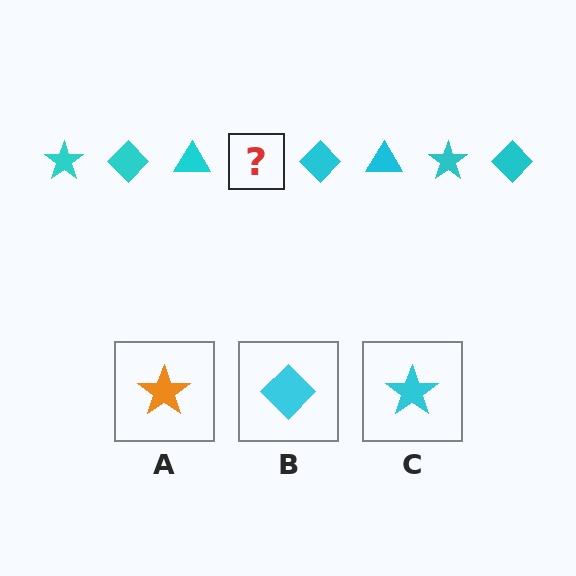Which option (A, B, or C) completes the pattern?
C.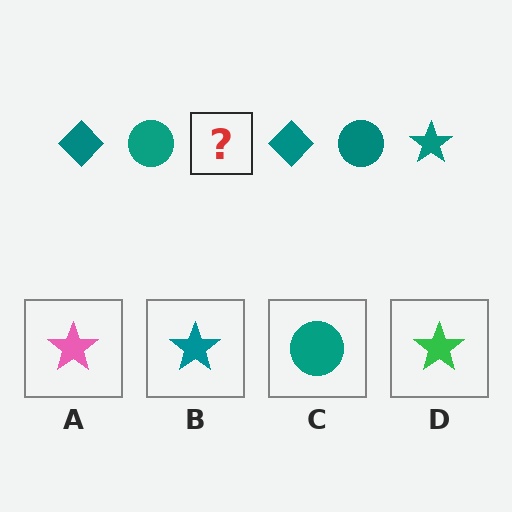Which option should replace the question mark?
Option B.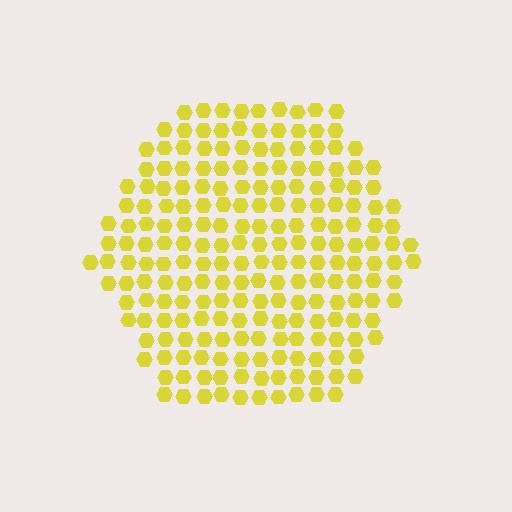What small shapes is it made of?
It is made of small hexagons.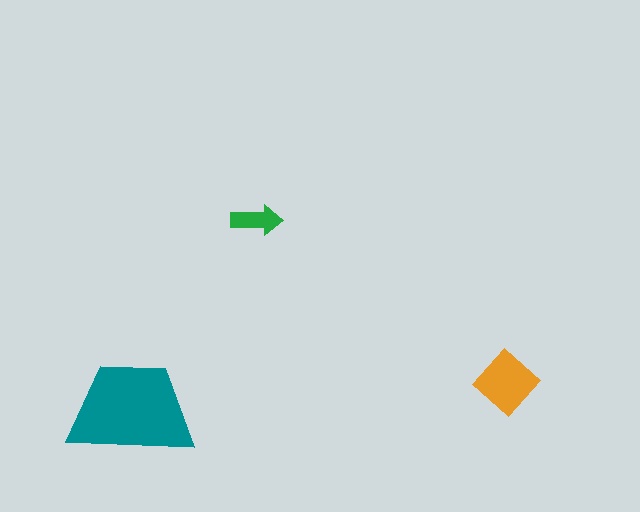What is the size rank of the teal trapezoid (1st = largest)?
1st.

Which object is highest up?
The green arrow is topmost.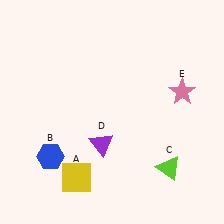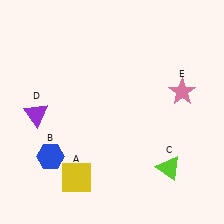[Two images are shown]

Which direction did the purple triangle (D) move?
The purple triangle (D) moved left.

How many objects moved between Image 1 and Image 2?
1 object moved between the two images.